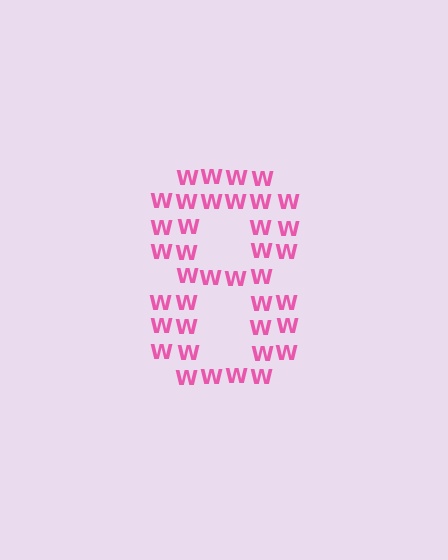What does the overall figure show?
The overall figure shows the digit 8.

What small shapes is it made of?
It is made of small letter W's.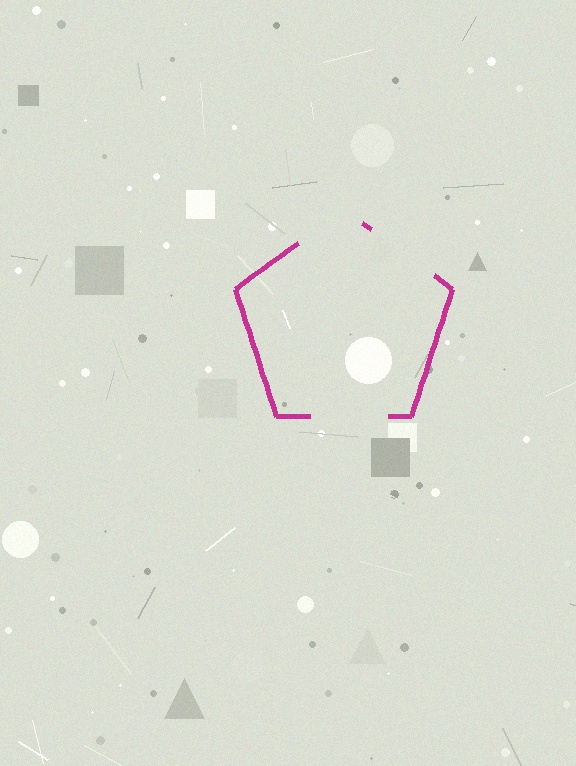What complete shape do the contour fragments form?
The contour fragments form a pentagon.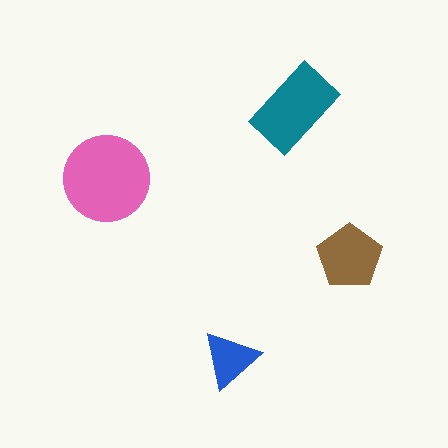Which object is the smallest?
The blue triangle.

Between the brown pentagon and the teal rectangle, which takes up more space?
The teal rectangle.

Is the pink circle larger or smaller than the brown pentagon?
Larger.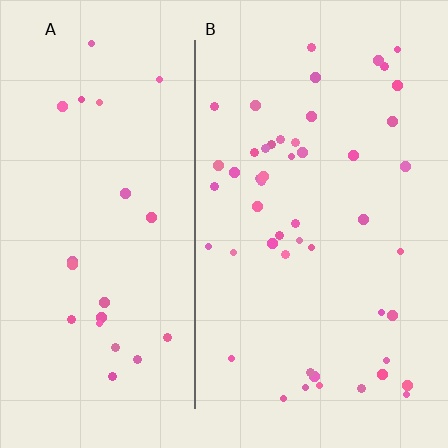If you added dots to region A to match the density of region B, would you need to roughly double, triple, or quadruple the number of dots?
Approximately double.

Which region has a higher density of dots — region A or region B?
B (the right).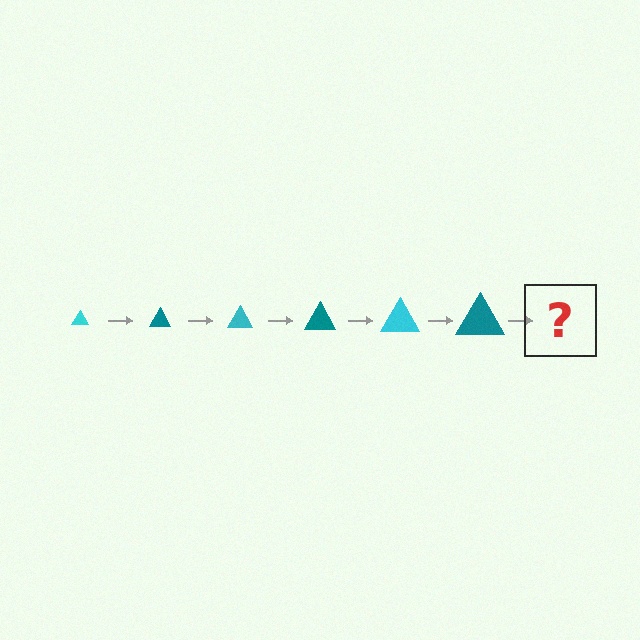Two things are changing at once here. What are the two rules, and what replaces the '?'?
The two rules are that the triangle grows larger each step and the color cycles through cyan and teal. The '?' should be a cyan triangle, larger than the previous one.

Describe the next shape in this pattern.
It should be a cyan triangle, larger than the previous one.